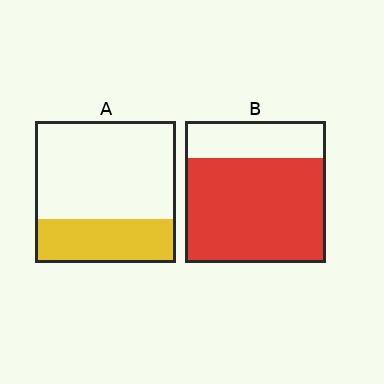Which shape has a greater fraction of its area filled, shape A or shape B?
Shape B.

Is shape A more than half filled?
No.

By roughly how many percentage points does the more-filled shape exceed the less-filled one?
By roughly 45 percentage points (B over A).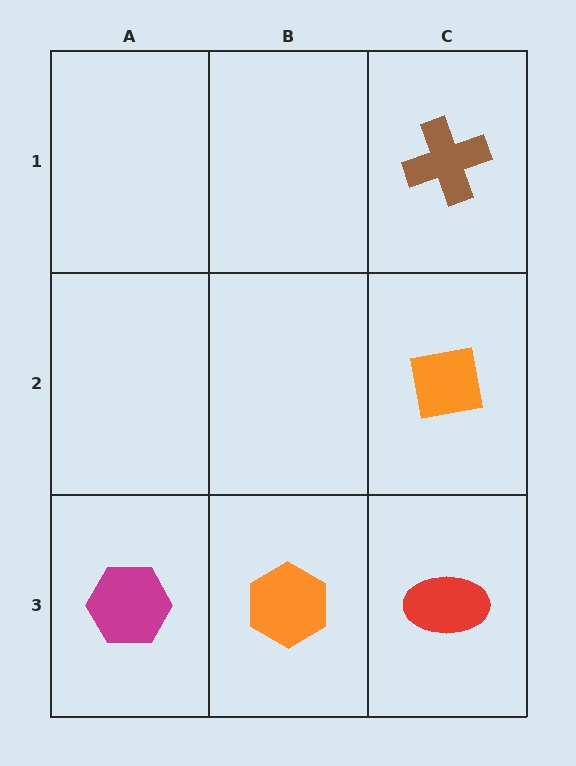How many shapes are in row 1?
1 shape.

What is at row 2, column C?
An orange square.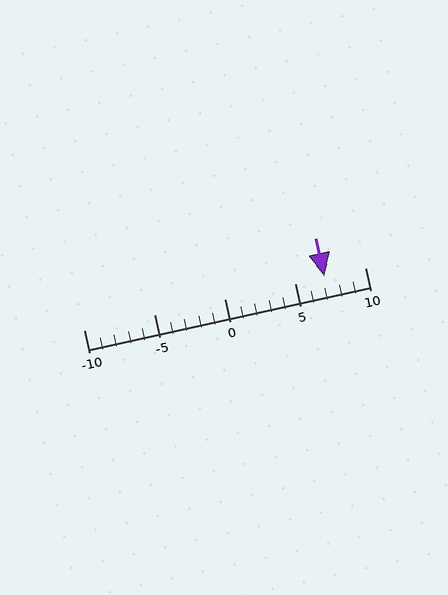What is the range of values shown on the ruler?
The ruler shows values from -10 to 10.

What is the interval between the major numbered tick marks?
The major tick marks are spaced 5 units apart.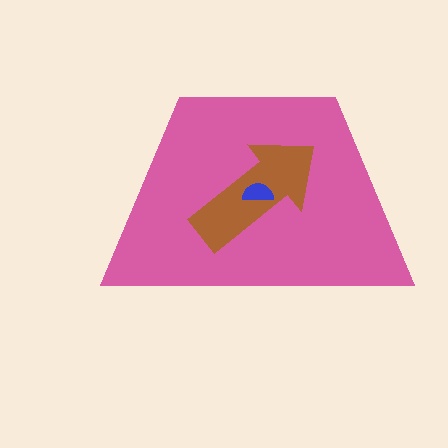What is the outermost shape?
The pink trapezoid.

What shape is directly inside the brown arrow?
The blue semicircle.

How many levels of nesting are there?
3.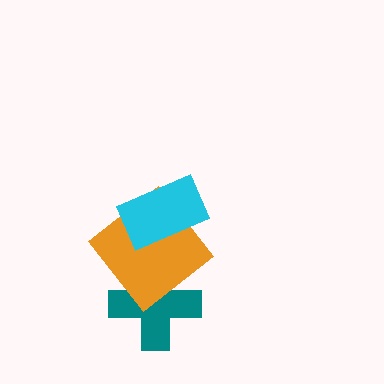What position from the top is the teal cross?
The teal cross is 3rd from the top.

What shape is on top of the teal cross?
The orange diamond is on top of the teal cross.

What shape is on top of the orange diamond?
The cyan rectangle is on top of the orange diamond.